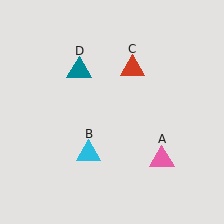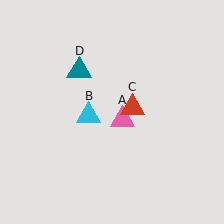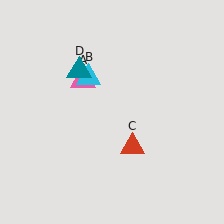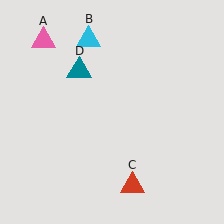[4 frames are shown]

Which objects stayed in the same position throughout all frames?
Teal triangle (object D) remained stationary.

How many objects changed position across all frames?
3 objects changed position: pink triangle (object A), cyan triangle (object B), red triangle (object C).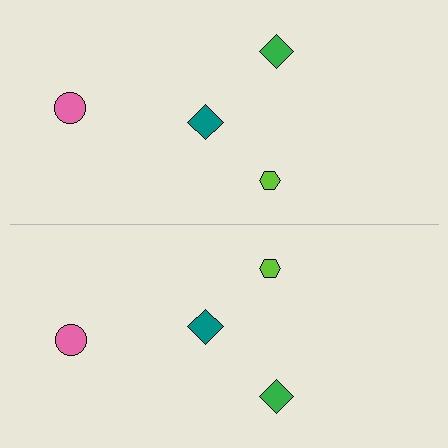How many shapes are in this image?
There are 8 shapes in this image.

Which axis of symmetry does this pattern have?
The pattern has a horizontal axis of symmetry running through the center of the image.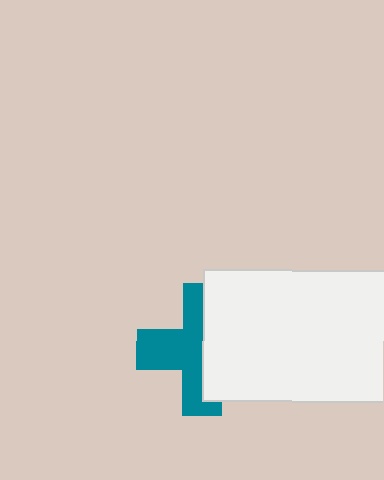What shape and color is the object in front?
The object in front is a white rectangle.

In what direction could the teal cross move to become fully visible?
The teal cross could move left. That would shift it out from behind the white rectangle entirely.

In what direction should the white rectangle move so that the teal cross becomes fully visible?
The white rectangle should move right. That is the shortest direction to clear the overlap and leave the teal cross fully visible.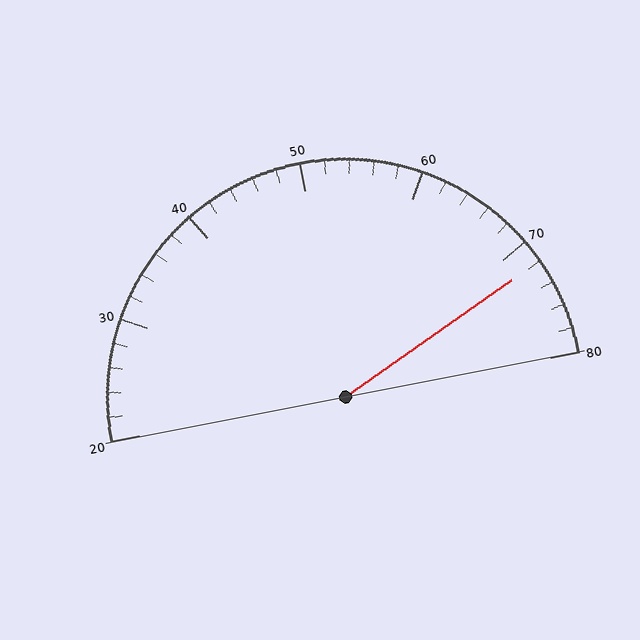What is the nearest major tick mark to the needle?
The nearest major tick mark is 70.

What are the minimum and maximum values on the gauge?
The gauge ranges from 20 to 80.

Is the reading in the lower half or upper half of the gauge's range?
The reading is in the upper half of the range (20 to 80).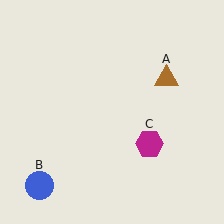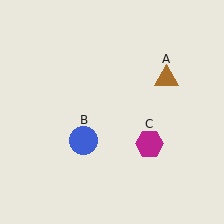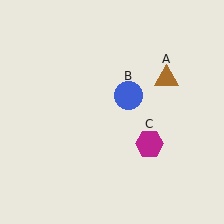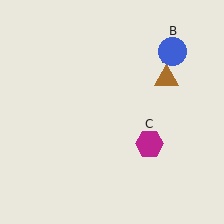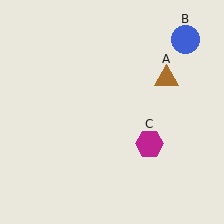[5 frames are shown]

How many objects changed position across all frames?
1 object changed position: blue circle (object B).